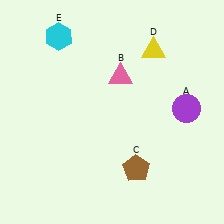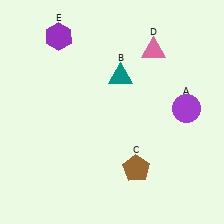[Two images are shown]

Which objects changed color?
B changed from pink to teal. D changed from yellow to pink. E changed from cyan to purple.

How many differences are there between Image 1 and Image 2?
There are 3 differences between the two images.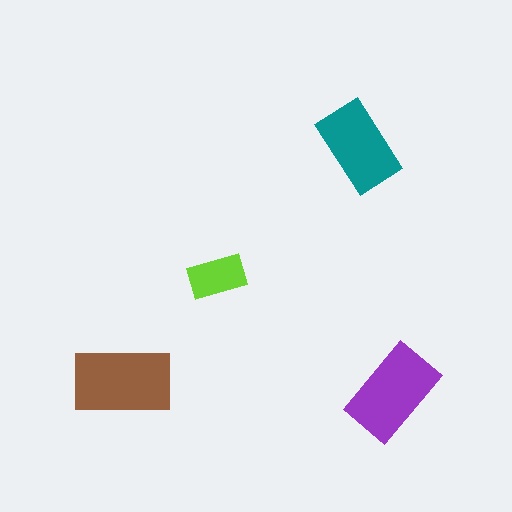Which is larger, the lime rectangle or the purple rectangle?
The purple one.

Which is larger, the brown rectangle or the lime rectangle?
The brown one.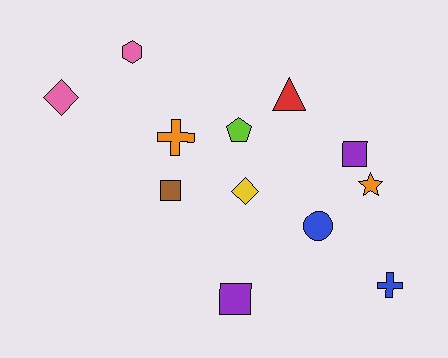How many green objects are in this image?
There are no green objects.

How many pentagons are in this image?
There is 1 pentagon.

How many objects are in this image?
There are 12 objects.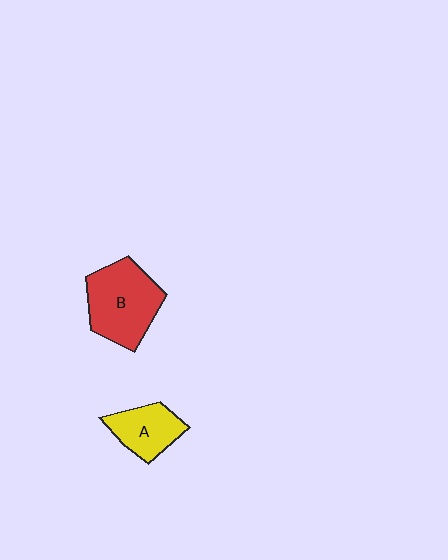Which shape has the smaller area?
Shape A (yellow).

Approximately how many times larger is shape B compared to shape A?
Approximately 1.6 times.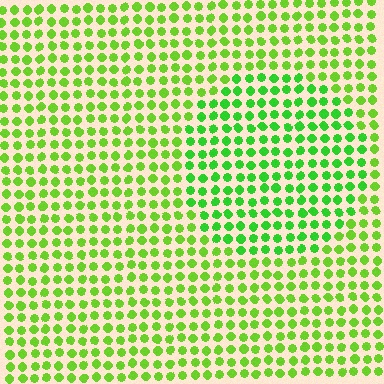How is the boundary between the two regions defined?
The boundary is defined purely by a slight shift in hue (about 23 degrees). Spacing, size, and orientation are identical on both sides.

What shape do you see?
I see a circle.